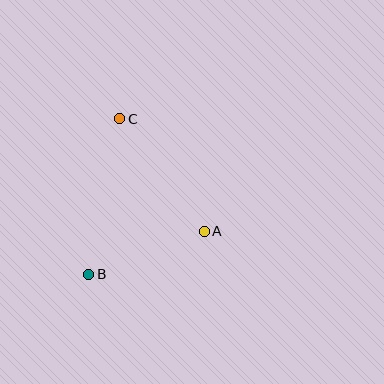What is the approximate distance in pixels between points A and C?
The distance between A and C is approximately 141 pixels.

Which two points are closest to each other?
Points A and B are closest to each other.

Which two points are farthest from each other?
Points B and C are farthest from each other.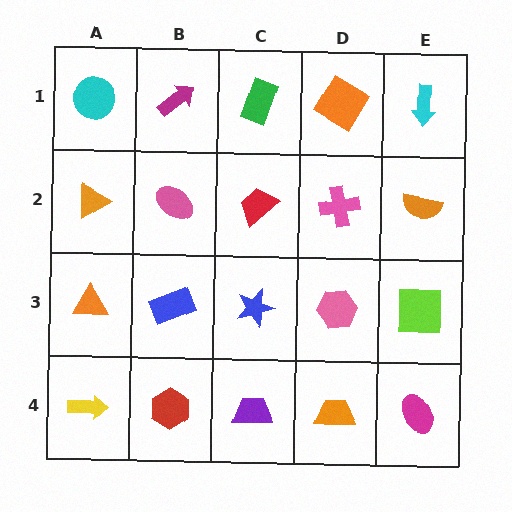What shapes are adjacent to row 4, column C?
A blue star (row 3, column C), a red hexagon (row 4, column B), an orange trapezoid (row 4, column D).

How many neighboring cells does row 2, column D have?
4.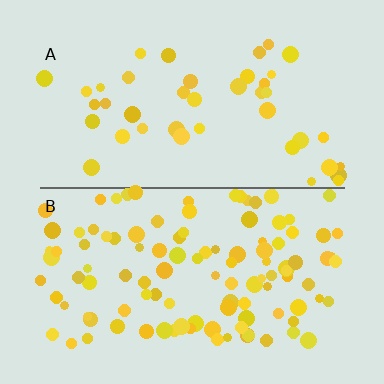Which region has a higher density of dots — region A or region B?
B (the bottom).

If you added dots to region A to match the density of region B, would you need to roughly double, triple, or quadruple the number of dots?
Approximately triple.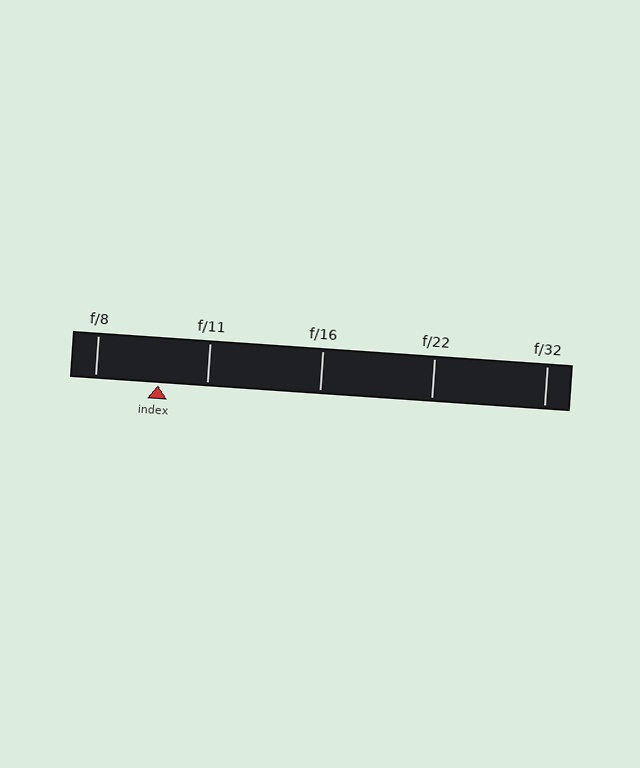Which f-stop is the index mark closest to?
The index mark is closest to f/11.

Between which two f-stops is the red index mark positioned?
The index mark is between f/8 and f/11.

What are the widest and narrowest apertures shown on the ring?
The widest aperture shown is f/8 and the narrowest is f/32.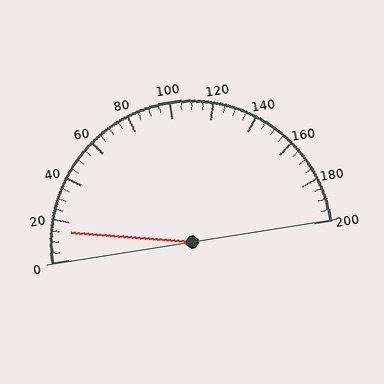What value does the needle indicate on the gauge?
The needle indicates approximately 15.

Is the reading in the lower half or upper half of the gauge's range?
The reading is in the lower half of the range (0 to 200).